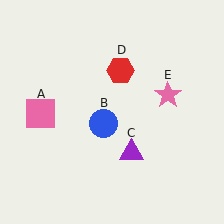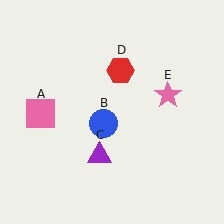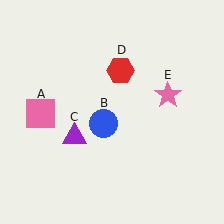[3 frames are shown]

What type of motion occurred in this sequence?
The purple triangle (object C) rotated clockwise around the center of the scene.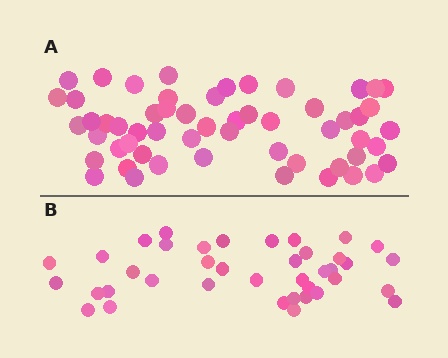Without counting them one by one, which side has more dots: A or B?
Region A (the top region) has more dots.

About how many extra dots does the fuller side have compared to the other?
Region A has approximately 15 more dots than region B.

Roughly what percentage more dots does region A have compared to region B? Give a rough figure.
About 45% more.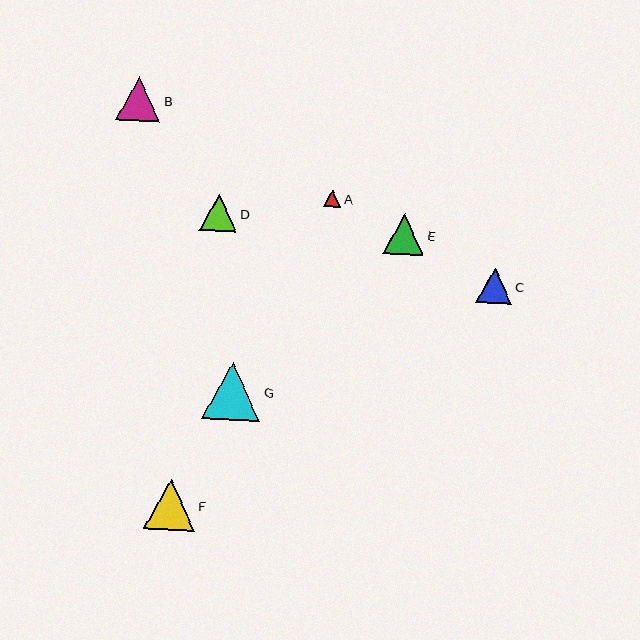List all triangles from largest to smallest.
From largest to smallest: G, F, B, E, D, C, A.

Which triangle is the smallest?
Triangle A is the smallest with a size of approximately 17 pixels.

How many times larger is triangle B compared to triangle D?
Triangle B is approximately 1.2 times the size of triangle D.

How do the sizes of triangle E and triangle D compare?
Triangle E and triangle D are approximately the same size.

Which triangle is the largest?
Triangle G is the largest with a size of approximately 58 pixels.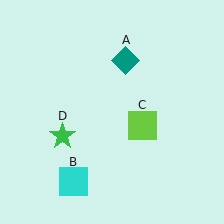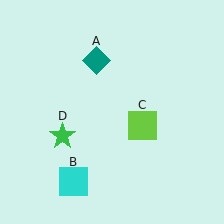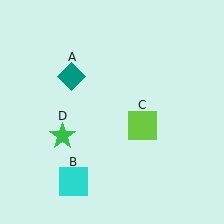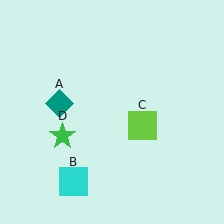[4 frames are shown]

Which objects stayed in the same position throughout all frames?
Cyan square (object B) and lime square (object C) and green star (object D) remained stationary.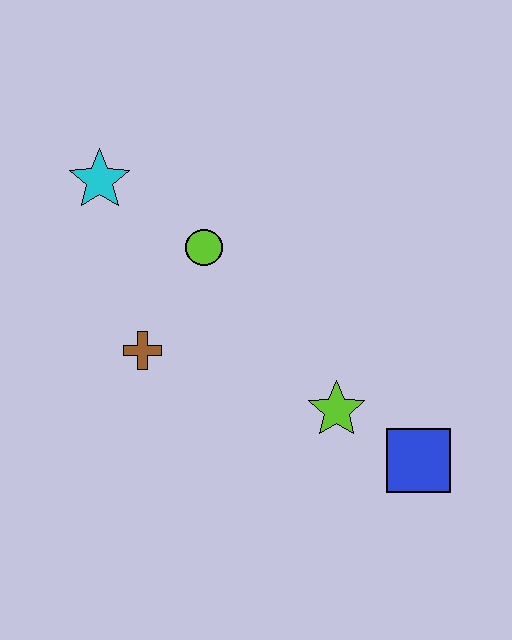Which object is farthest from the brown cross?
The blue square is farthest from the brown cross.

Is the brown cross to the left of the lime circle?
Yes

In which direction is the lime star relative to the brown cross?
The lime star is to the right of the brown cross.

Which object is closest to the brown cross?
The lime circle is closest to the brown cross.